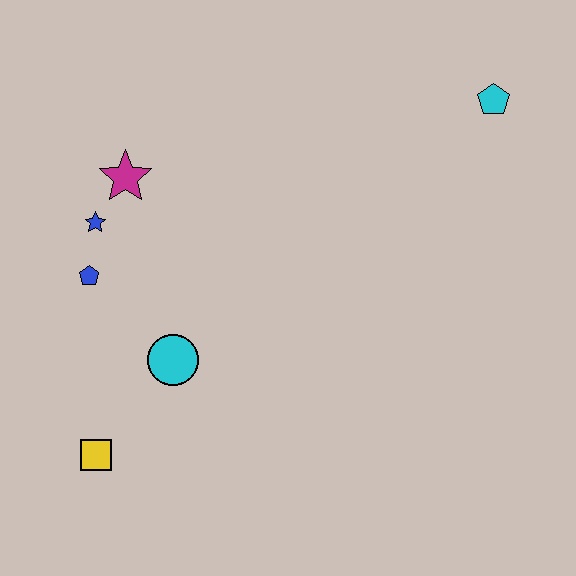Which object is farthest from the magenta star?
The cyan pentagon is farthest from the magenta star.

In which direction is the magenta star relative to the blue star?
The magenta star is above the blue star.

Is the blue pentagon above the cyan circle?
Yes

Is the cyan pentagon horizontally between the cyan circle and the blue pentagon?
No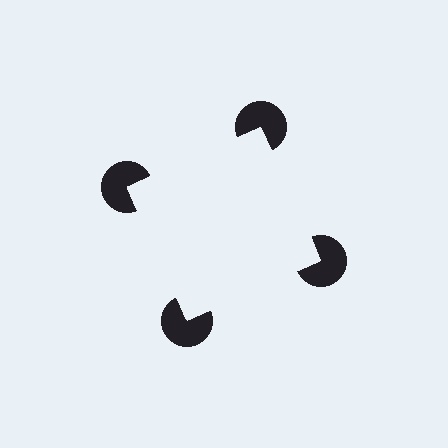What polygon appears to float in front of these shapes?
An illusory square — its edges are inferred from the aligned wedge cuts in the pac-man discs, not physically drawn.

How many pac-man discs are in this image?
There are 4 — one at each vertex of the illusory square.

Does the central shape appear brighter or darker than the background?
It typically appears slightly brighter than the background, even though no actual brightness change is drawn.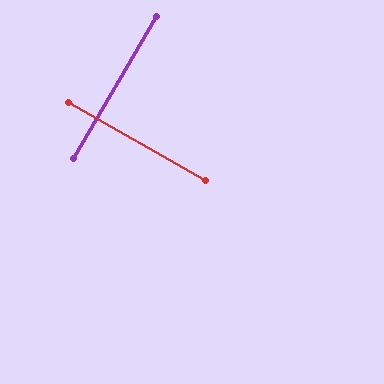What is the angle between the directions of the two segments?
Approximately 89 degrees.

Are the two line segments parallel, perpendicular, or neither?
Perpendicular — they meet at approximately 89°.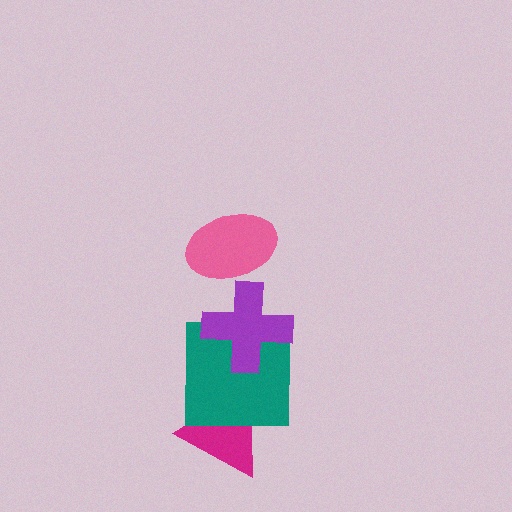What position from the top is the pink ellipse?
The pink ellipse is 1st from the top.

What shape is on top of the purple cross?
The pink ellipse is on top of the purple cross.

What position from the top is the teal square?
The teal square is 3rd from the top.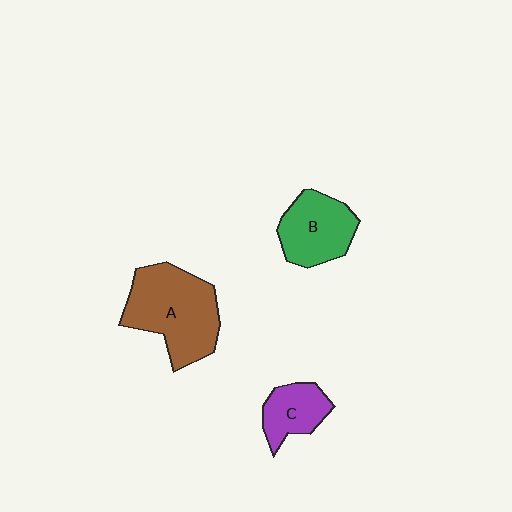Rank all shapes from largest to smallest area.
From largest to smallest: A (brown), B (green), C (purple).